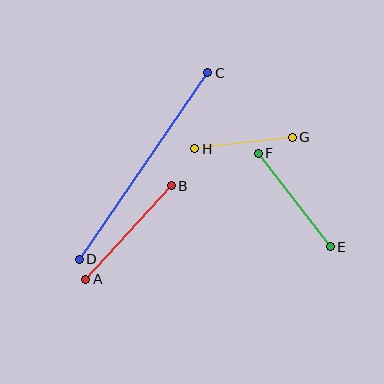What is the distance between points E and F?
The distance is approximately 118 pixels.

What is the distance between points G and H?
The distance is approximately 99 pixels.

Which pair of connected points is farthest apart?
Points C and D are farthest apart.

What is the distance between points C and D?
The distance is approximately 227 pixels.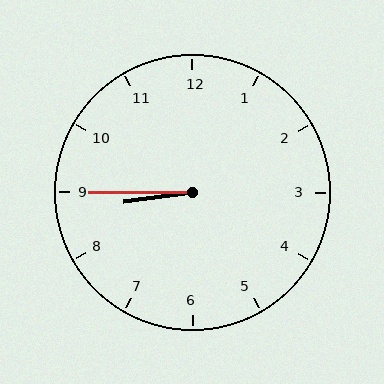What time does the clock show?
8:45.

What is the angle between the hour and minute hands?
Approximately 8 degrees.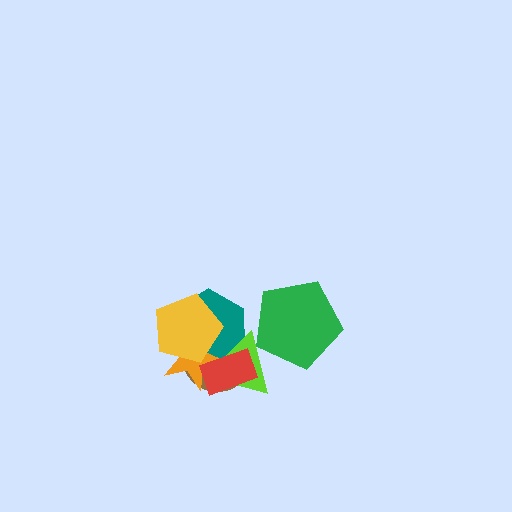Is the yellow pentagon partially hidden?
No, no other shape covers it.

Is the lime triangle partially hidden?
Yes, it is partially covered by another shape.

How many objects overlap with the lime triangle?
5 objects overlap with the lime triangle.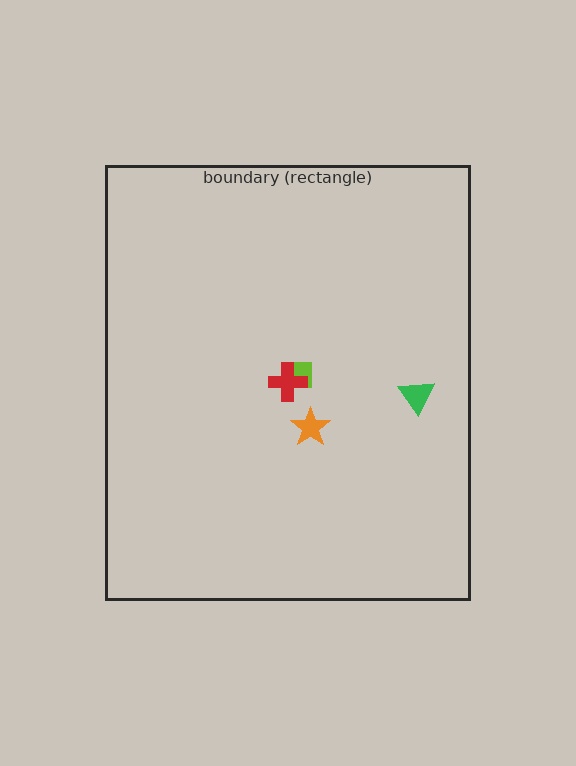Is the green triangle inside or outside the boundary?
Inside.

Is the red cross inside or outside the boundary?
Inside.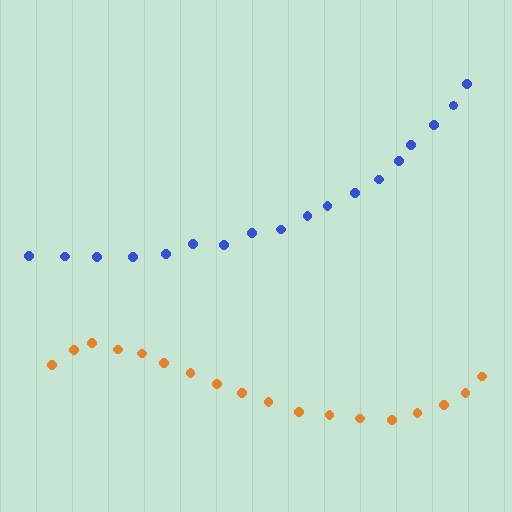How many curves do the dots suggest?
There are 2 distinct paths.